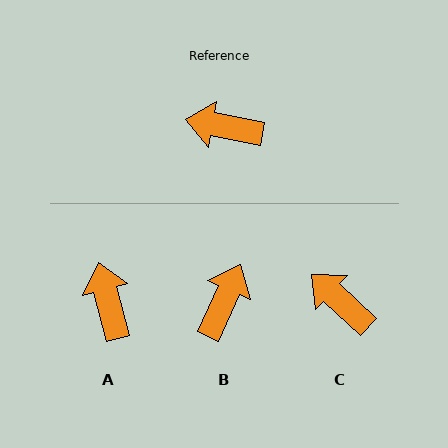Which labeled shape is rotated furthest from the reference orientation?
B, about 104 degrees away.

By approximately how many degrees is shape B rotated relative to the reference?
Approximately 104 degrees clockwise.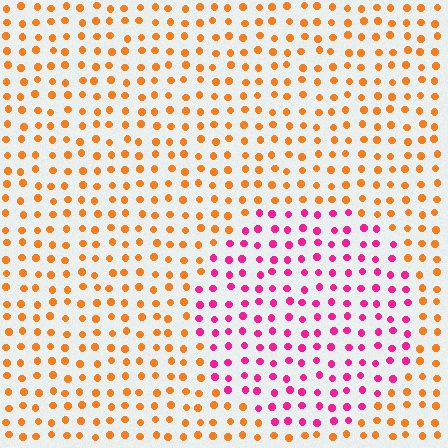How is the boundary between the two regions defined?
The boundary is defined purely by a slight shift in hue (about 60 degrees). Spacing, size, and orientation are identical on both sides.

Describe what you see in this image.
The image is filled with small orange elements in a uniform arrangement. A circle-shaped region is visible where the elements are tinted to a slightly different hue, forming a subtle color boundary.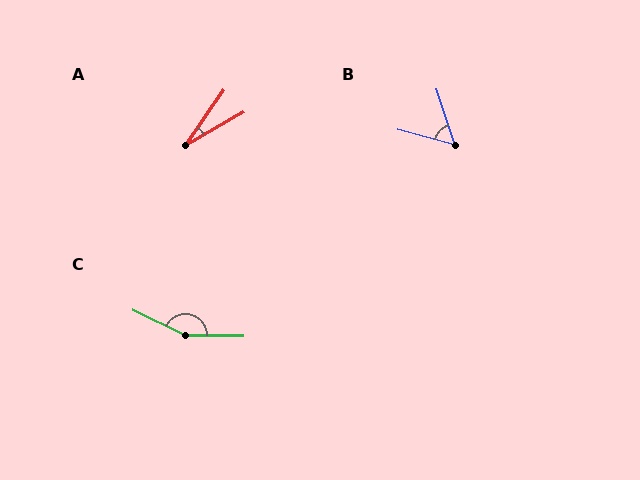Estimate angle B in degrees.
Approximately 57 degrees.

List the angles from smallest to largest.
A (26°), B (57°), C (155°).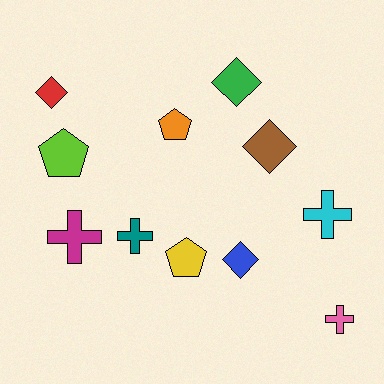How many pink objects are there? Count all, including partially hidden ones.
There is 1 pink object.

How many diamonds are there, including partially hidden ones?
There are 4 diamonds.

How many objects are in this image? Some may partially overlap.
There are 11 objects.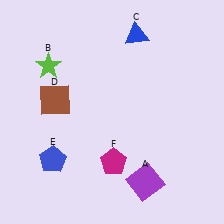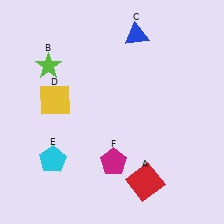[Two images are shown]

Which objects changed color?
A changed from purple to red. D changed from brown to yellow. E changed from blue to cyan.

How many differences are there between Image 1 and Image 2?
There are 3 differences between the two images.